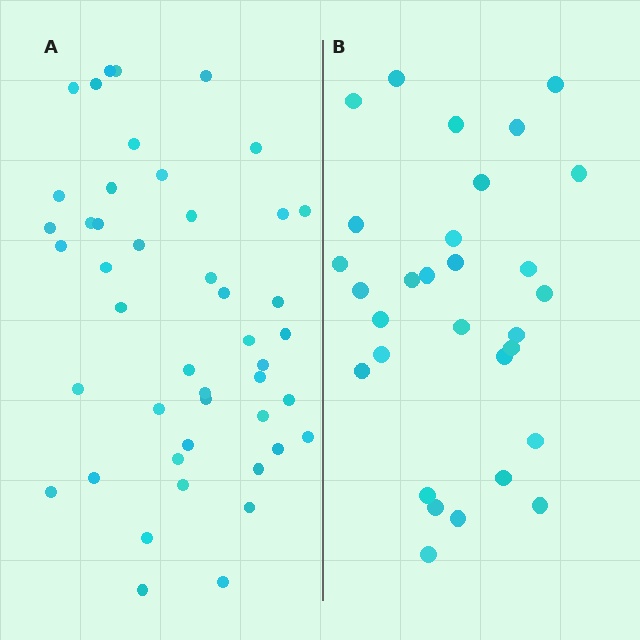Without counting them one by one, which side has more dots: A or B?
Region A (the left region) has more dots.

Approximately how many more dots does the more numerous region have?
Region A has approximately 15 more dots than region B.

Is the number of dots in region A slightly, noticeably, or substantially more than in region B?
Region A has substantially more. The ratio is roughly 1.5 to 1.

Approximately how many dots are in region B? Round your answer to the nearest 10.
About 30 dots.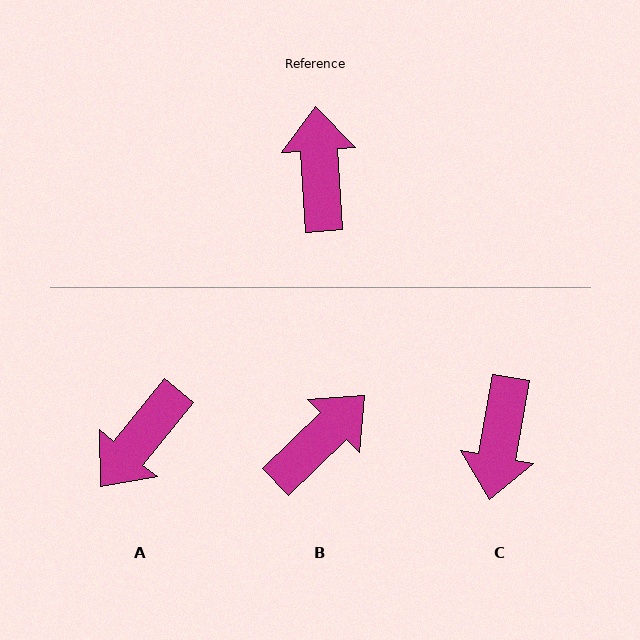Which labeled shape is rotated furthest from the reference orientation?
C, about 166 degrees away.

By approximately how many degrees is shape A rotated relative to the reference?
Approximately 137 degrees counter-clockwise.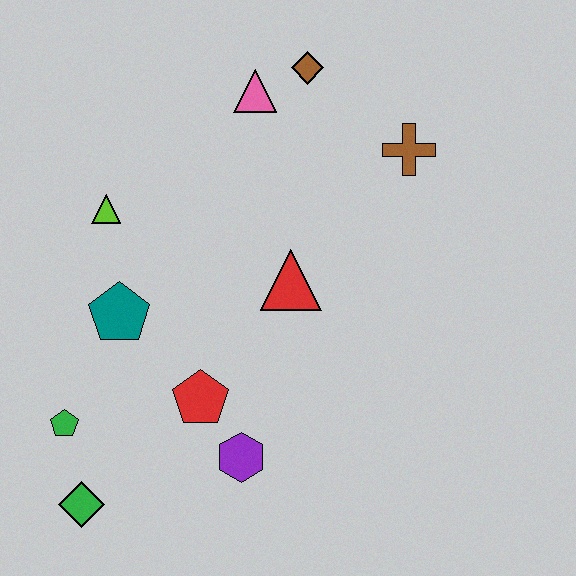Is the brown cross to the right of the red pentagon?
Yes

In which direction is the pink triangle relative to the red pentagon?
The pink triangle is above the red pentagon.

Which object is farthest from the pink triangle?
The green diamond is farthest from the pink triangle.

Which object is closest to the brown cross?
The brown diamond is closest to the brown cross.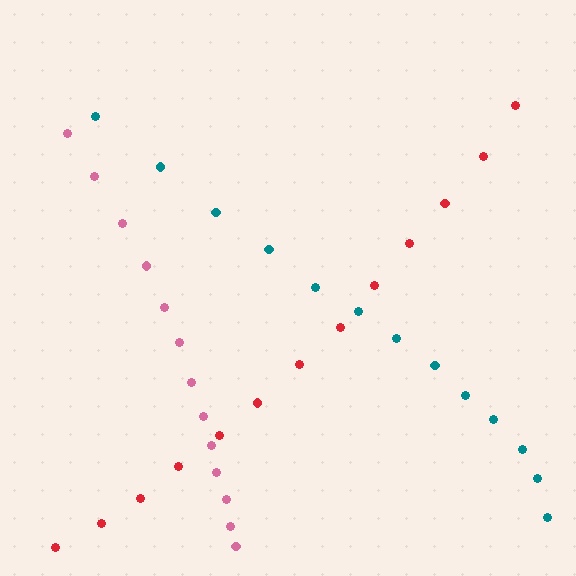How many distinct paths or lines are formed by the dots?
There are 3 distinct paths.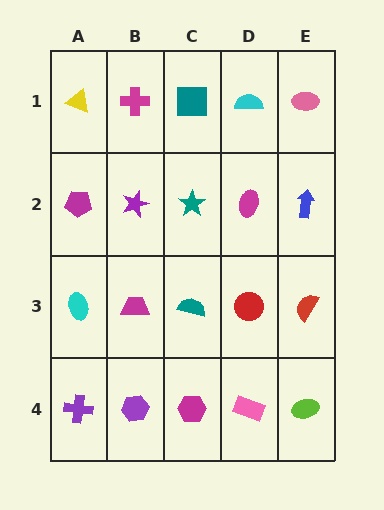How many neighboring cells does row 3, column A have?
3.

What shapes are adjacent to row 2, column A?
A yellow triangle (row 1, column A), a cyan ellipse (row 3, column A), a purple star (row 2, column B).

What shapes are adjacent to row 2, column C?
A teal square (row 1, column C), a teal semicircle (row 3, column C), a purple star (row 2, column B), a magenta ellipse (row 2, column D).